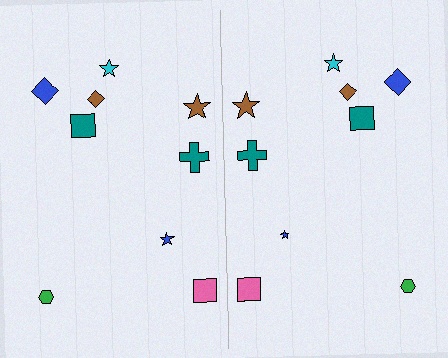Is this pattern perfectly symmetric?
No, the pattern is not perfectly symmetric. The blue star on the right side has a different size than its mirror counterpart.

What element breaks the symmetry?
The blue star on the right side has a different size than its mirror counterpart.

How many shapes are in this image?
There are 18 shapes in this image.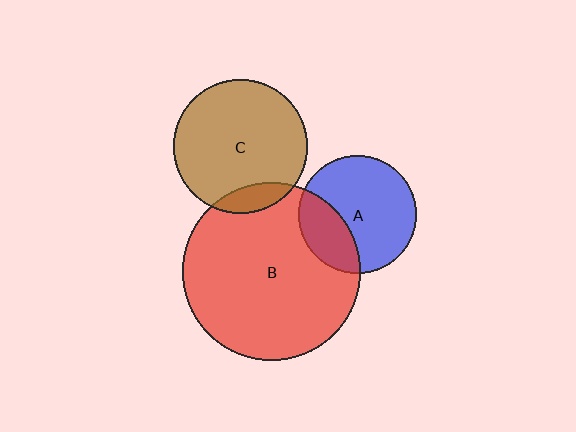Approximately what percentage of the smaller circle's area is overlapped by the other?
Approximately 30%.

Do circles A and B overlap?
Yes.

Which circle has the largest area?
Circle B (red).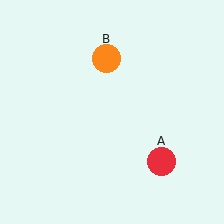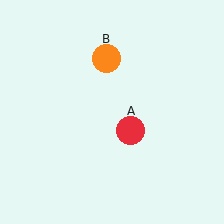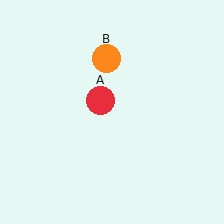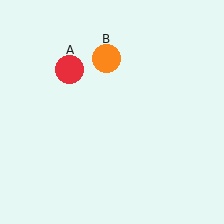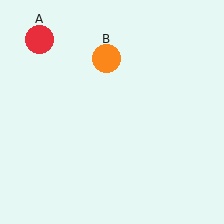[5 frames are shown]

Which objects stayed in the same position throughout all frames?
Orange circle (object B) remained stationary.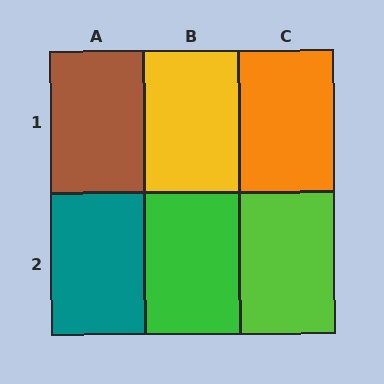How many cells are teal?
1 cell is teal.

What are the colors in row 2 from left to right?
Teal, green, lime.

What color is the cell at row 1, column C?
Orange.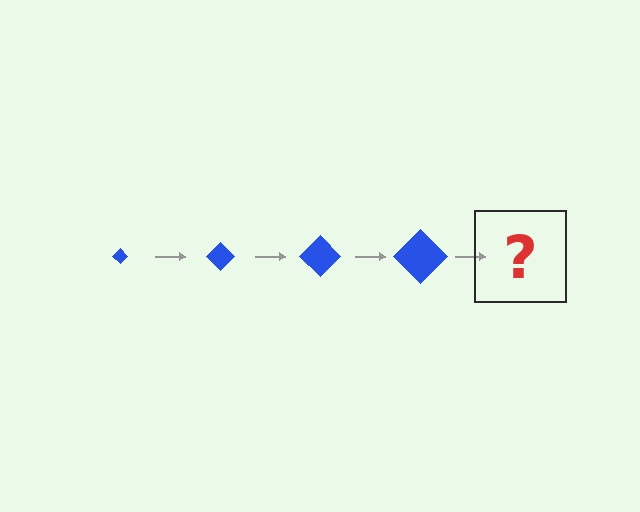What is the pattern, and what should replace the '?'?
The pattern is that the diamond gets progressively larger each step. The '?' should be a blue diamond, larger than the previous one.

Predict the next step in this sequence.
The next step is a blue diamond, larger than the previous one.